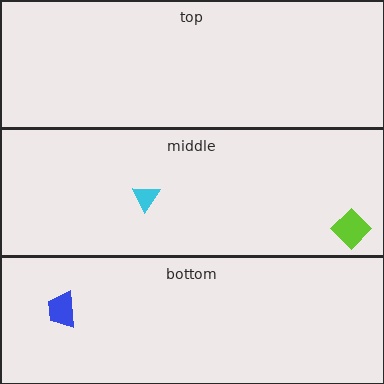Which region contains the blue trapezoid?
The bottom region.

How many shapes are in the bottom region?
1.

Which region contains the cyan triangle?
The middle region.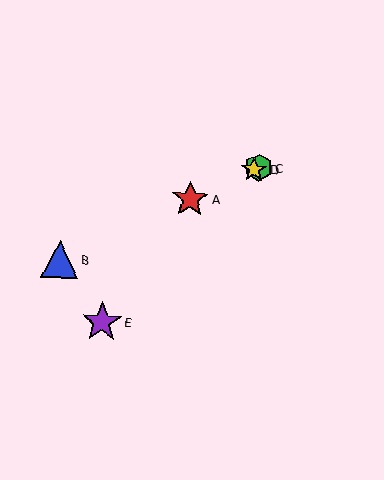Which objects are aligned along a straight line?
Objects A, B, C, D are aligned along a straight line.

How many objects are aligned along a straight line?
4 objects (A, B, C, D) are aligned along a straight line.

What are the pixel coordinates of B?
Object B is at (60, 260).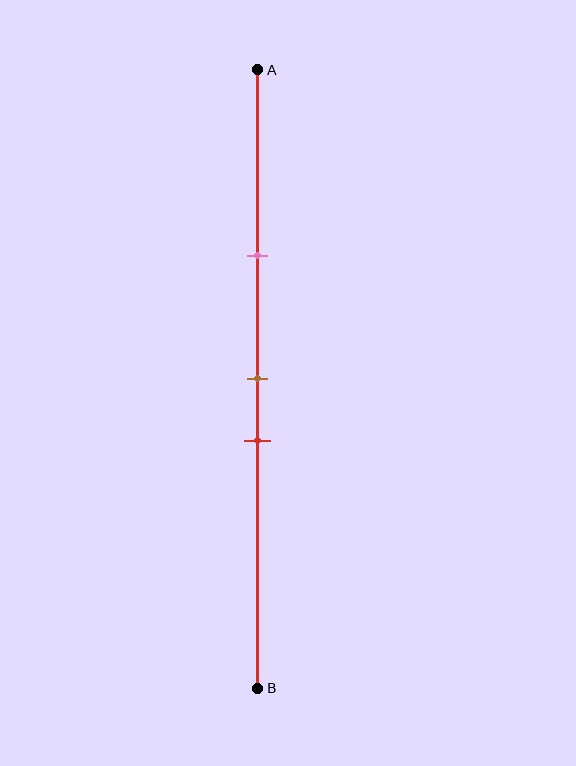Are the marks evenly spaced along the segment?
No, the marks are not evenly spaced.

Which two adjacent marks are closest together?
The brown and red marks are the closest adjacent pair.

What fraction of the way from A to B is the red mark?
The red mark is approximately 60% (0.6) of the way from A to B.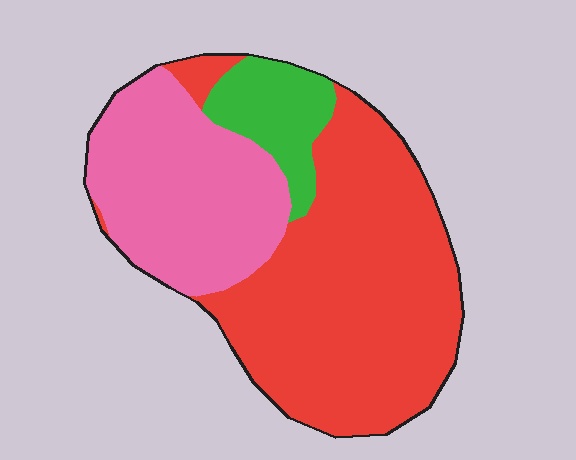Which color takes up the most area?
Red, at roughly 55%.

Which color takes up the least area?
Green, at roughly 10%.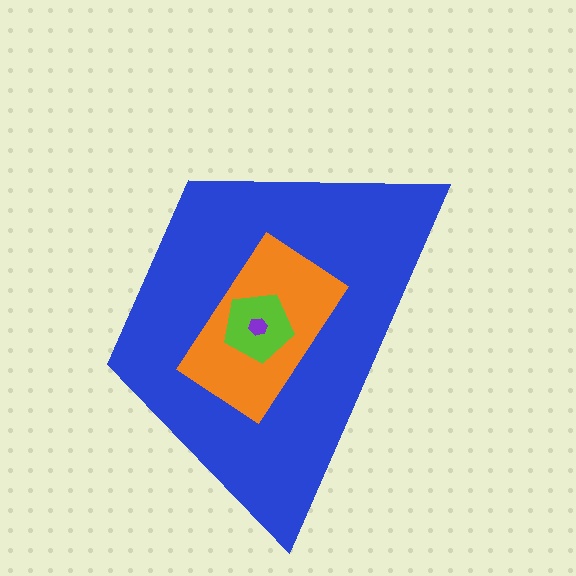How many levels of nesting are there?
4.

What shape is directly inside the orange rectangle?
The lime pentagon.